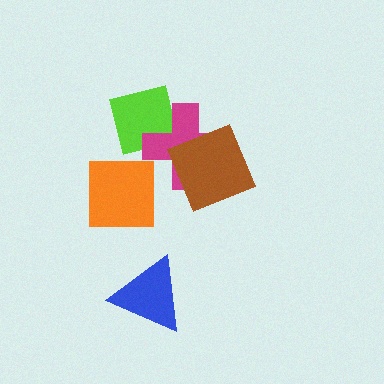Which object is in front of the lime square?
The magenta cross is in front of the lime square.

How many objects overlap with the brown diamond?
1 object overlaps with the brown diamond.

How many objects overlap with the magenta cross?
2 objects overlap with the magenta cross.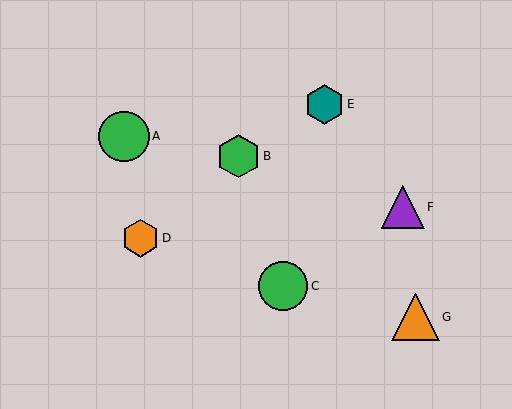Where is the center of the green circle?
The center of the green circle is at (283, 286).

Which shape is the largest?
The green circle (labeled A) is the largest.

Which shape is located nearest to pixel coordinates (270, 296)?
The green circle (labeled C) at (283, 286) is nearest to that location.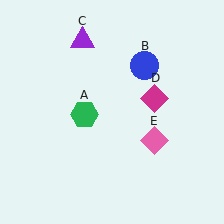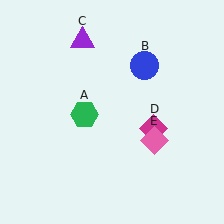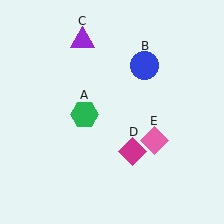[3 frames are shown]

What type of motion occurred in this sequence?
The magenta diamond (object D) rotated clockwise around the center of the scene.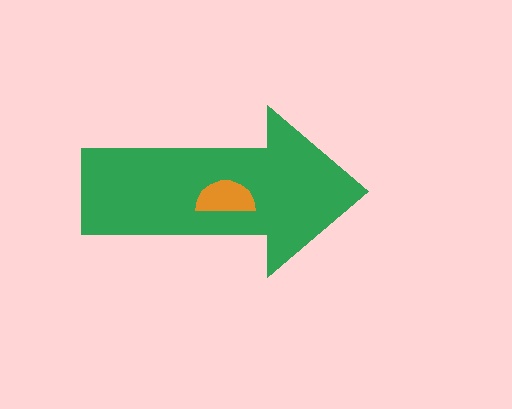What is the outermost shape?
The green arrow.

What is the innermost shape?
The orange semicircle.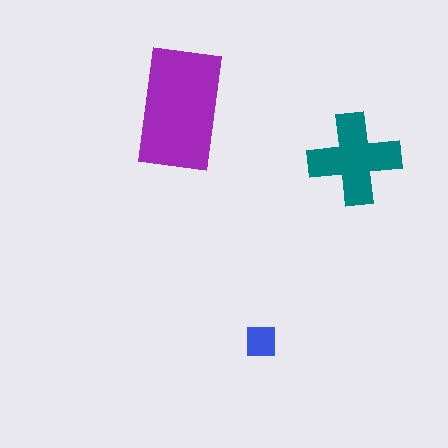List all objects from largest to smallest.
The purple rectangle, the teal cross, the blue square.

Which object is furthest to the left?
The purple rectangle is leftmost.